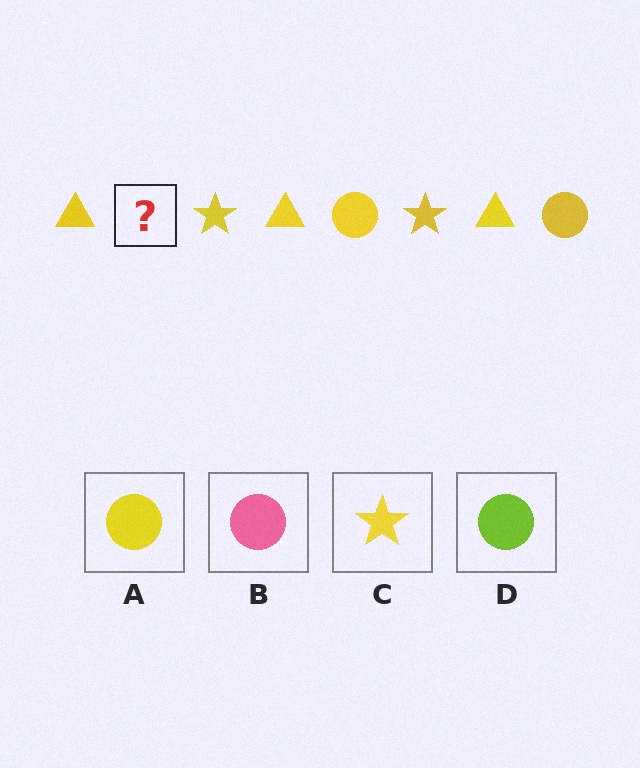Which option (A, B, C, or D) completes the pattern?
A.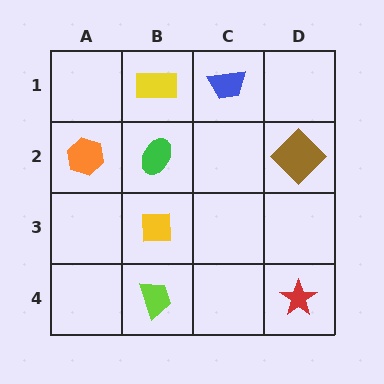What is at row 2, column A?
An orange hexagon.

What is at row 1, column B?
A yellow rectangle.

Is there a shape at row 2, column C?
No, that cell is empty.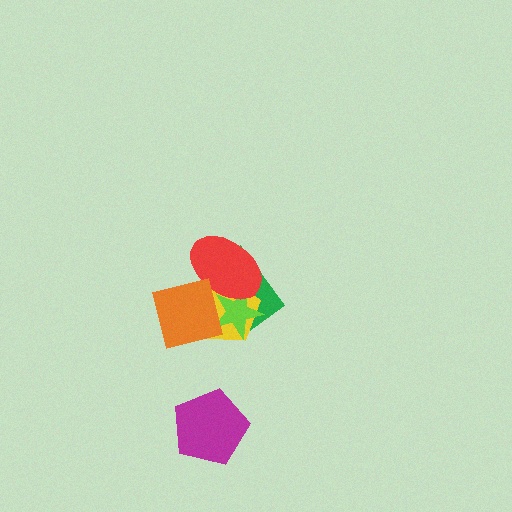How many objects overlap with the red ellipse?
4 objects overlap with the red ellipse.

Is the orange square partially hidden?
No, no other shape covers it.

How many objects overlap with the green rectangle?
4 objects overlap with the green rectangle.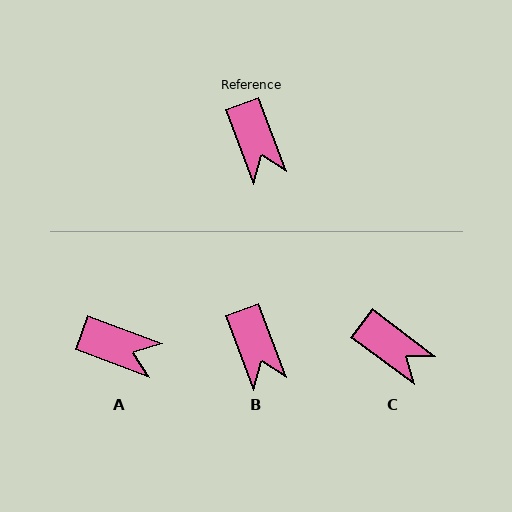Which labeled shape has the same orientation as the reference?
B.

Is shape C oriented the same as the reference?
No, it is off by about 33 degrees.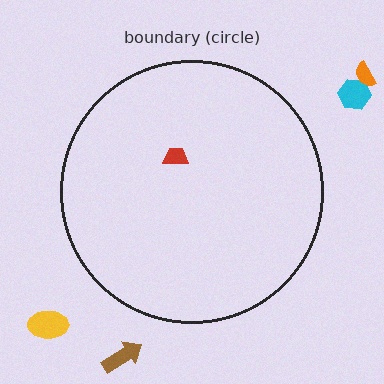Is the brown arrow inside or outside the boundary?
Outside.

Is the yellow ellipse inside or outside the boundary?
Outside.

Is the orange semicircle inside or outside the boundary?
Outside.